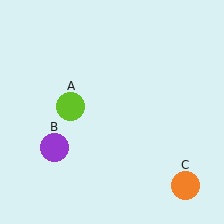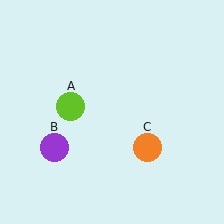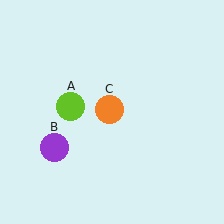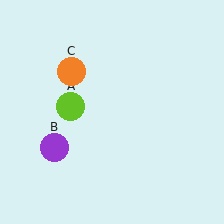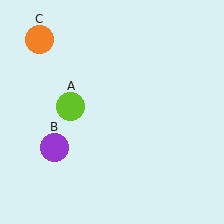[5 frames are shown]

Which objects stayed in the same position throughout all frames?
Lime circle (object A) and purple circle (object B) remained stationary.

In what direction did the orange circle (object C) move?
The orange circle (object C) moved up and to the left.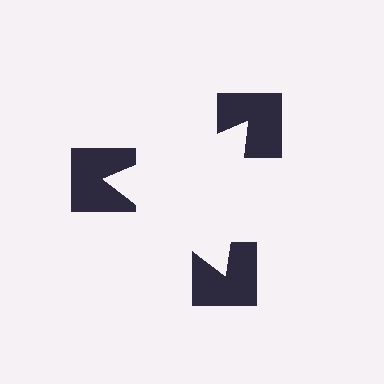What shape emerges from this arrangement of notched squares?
An illusory triangle — its edges are inferred from the aligned wedge cuts in the notched squares, not physically drawn.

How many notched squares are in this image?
There are 3 — one at each vertex of the illusory triangle.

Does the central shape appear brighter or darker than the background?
It typically appears slightly brighter than the background, even though no actual brightness change is drawn.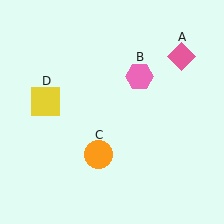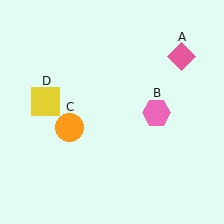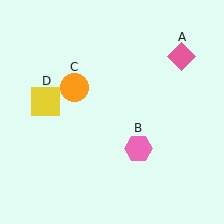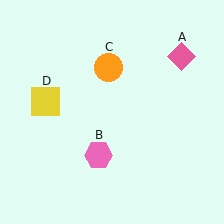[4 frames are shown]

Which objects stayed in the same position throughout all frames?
Pink diamond (object A) and yellow square (object D) remained stationary.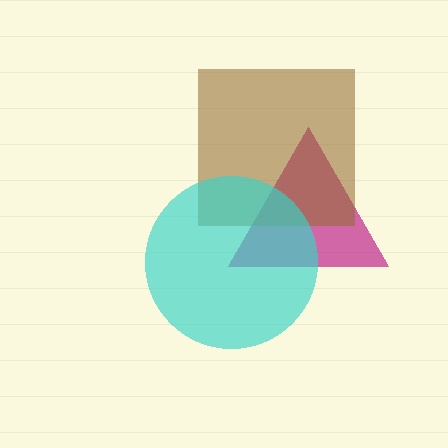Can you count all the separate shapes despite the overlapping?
Yes, there are 3 separate shapes.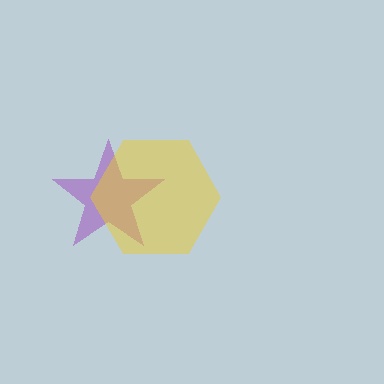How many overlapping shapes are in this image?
There are 2 overlapping shapes in the image.